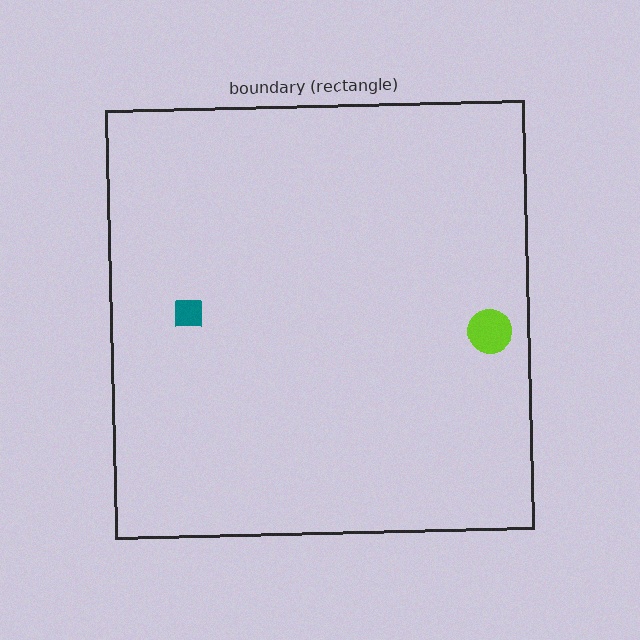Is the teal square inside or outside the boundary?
Inside.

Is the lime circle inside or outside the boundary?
Inside.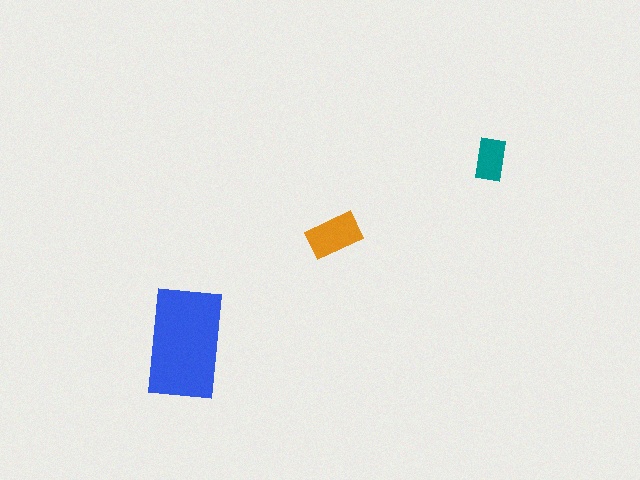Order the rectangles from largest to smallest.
the blue one, the orange one, the teal one.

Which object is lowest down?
The blue rectangle is bottommost.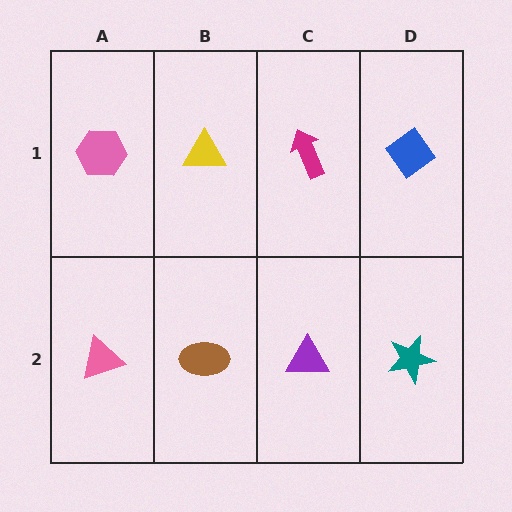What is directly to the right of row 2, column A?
A brown ellipse.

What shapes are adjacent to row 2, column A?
A pink hexagon (row 1, column A), a brown ellipse (row 2, column B).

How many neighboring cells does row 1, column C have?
3.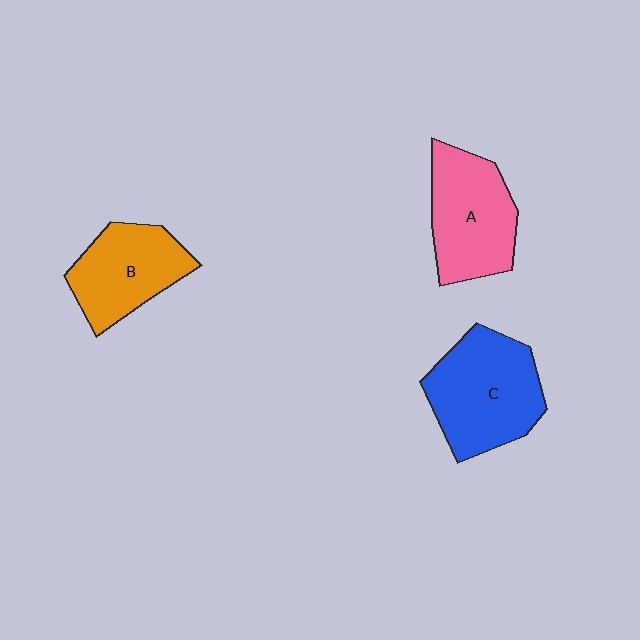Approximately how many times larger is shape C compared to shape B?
Approximately 1.3 times.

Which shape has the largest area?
Shape C (blue).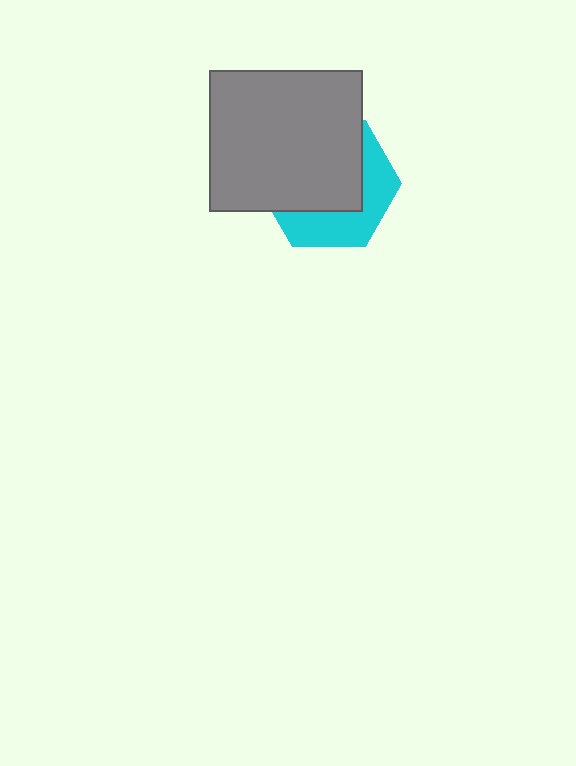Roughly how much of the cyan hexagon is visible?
A small part of it is visible (roughly 39%).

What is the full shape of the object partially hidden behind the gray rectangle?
The partially hidden object is a cyan hexagon.